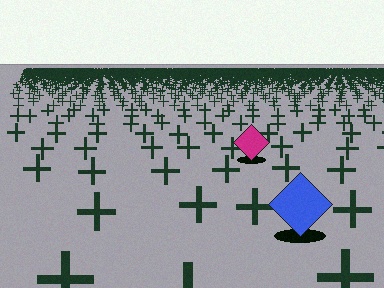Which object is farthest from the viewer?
The magenta diamond is farthest from the viewer. It appears smaller and the ground texture around it is denser.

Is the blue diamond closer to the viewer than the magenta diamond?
Yes. The blue diamond is closer — you can tell from the texture gradient: the ground texture is coarser near it.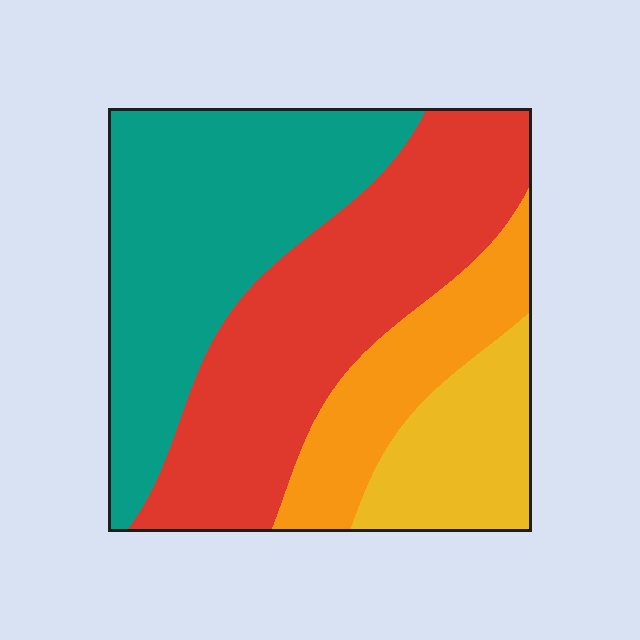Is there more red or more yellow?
Red.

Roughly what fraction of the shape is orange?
Orange covers about 15% of the shape.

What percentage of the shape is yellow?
Yellow covers 14% of the shape.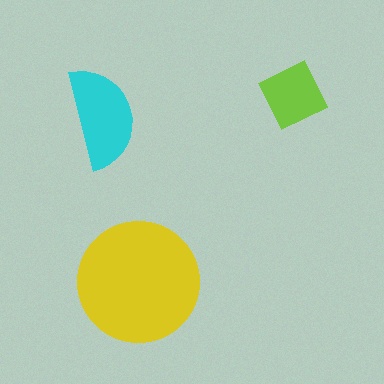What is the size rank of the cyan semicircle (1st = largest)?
2nd.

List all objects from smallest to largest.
The lime square, the cyan semicircle, the yellow circle.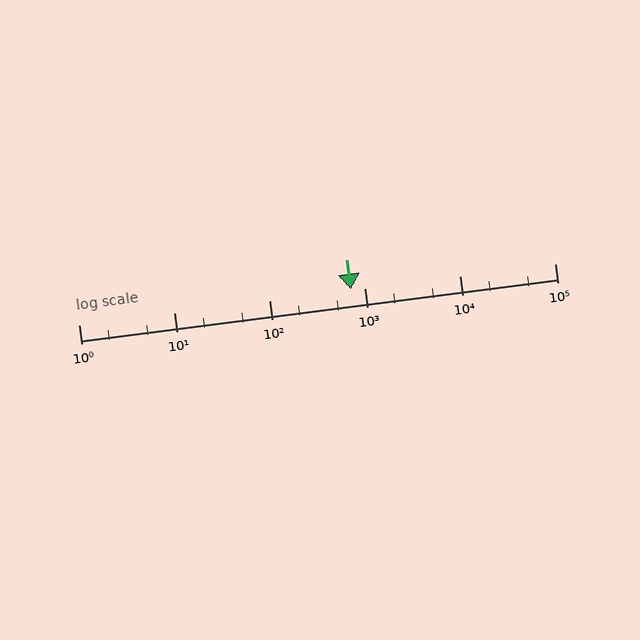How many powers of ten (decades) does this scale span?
The scale spans 5 decades, from 1 to 100000.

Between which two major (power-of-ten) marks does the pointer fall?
The pointer is between 100 and 1000.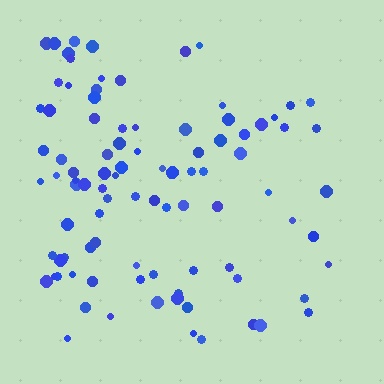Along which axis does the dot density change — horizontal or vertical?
Horizontal.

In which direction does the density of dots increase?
From right to left, with the left side densest.